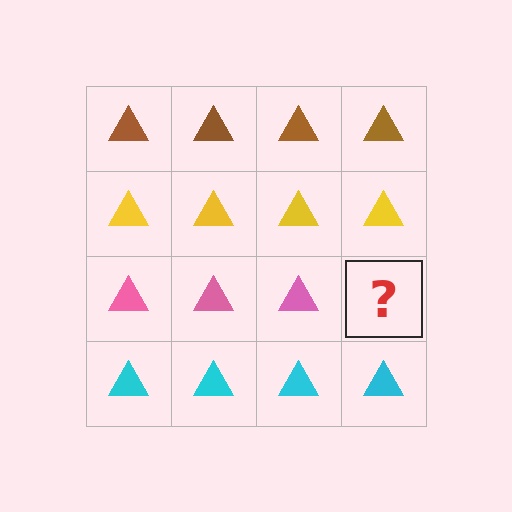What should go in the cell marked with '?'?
The missing cell should contain a pink triangle.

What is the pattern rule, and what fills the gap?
The rule is that each row has a consistent color. The gap should be filled with a pink triangle.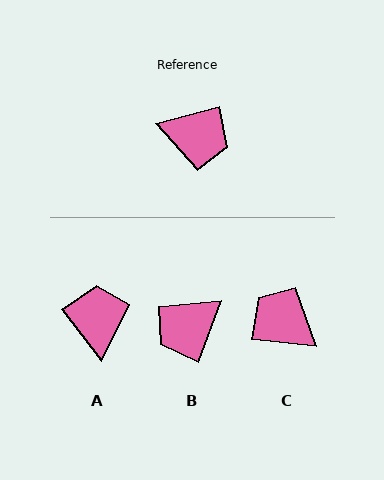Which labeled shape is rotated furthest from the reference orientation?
C, about 159 degrees away.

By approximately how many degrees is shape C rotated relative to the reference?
Approximately 159 degrees counter-clockwise.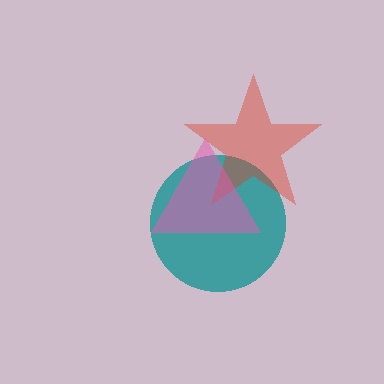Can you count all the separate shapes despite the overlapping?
Yes, there are 3 separate shapes.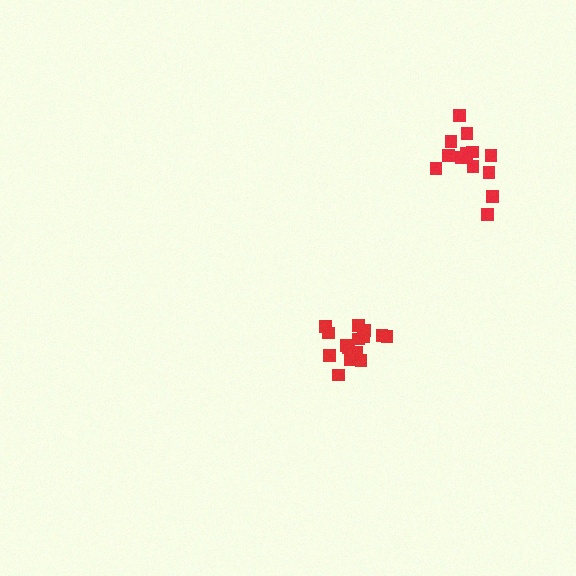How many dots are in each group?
Group 1: 16 dots, Group 2: 13 dots (29 total).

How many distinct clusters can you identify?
There are 2 distinct clusters.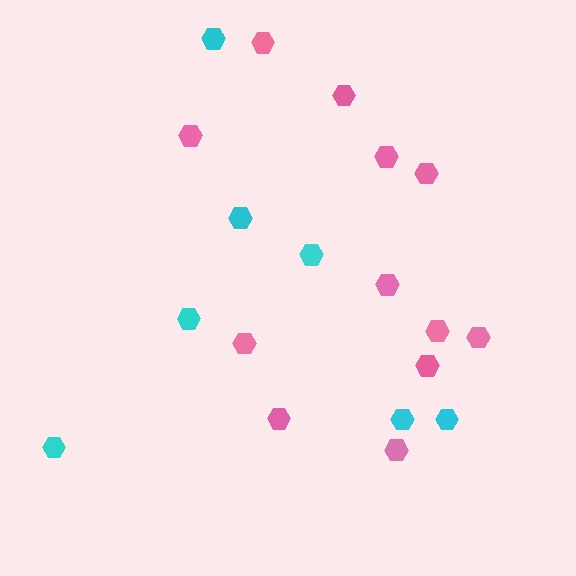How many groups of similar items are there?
There are 2 groups: one group of cyan hexagons (7) and one group of pink hexagons (12).